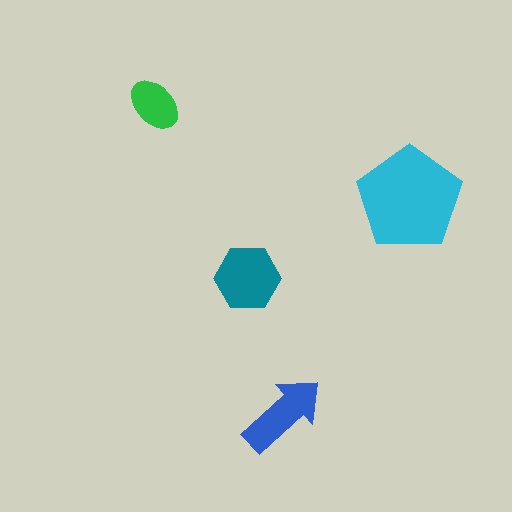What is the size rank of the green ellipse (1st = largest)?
4th.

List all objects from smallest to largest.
The green ellipse, the blue arrow, the teal hexagon, the cyan pentagon.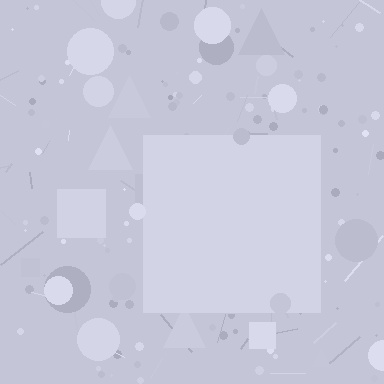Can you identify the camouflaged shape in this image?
The camouflaged shape is a square.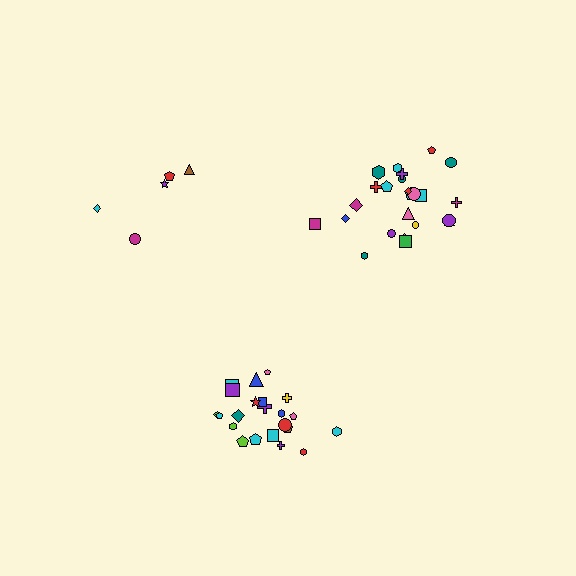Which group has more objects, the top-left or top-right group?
The top-right group.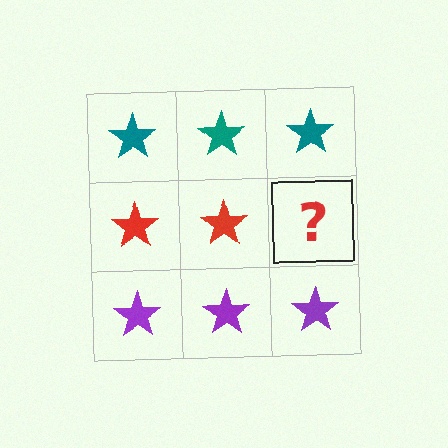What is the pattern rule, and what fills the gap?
The rule is that each row has a consistent color. The gap should be filled with a red star.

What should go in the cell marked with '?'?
The missing cell should contain a red star.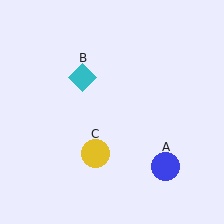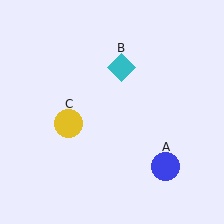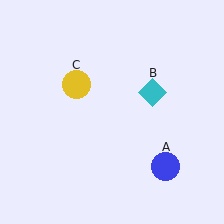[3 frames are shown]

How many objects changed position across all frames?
2 objects changed position: cyan diamond (object B), yellow circle (object C).